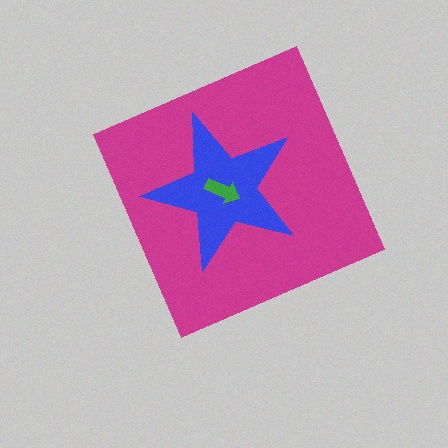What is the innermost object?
The green arrow.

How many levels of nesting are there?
3.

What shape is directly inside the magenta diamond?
The blue star.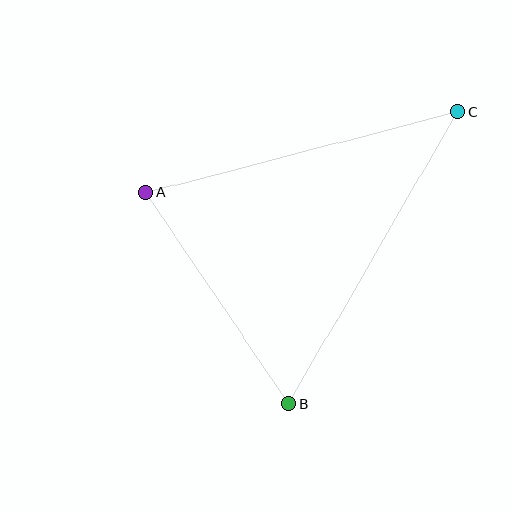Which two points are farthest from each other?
Points B and C are farthest from each other.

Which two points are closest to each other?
Points A and B are closest to each other.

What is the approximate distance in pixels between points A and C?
The distance between A and C is approximately 322 pixels.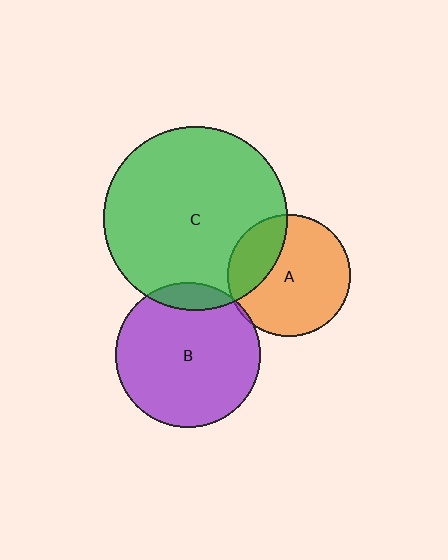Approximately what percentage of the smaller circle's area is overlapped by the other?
Approximately 10%.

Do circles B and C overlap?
Yes.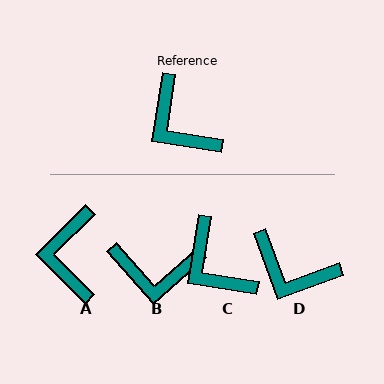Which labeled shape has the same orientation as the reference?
C.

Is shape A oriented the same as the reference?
No, it is off by about 36 degrees.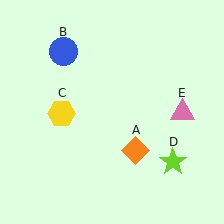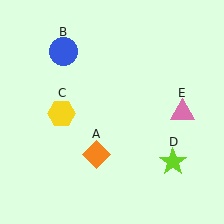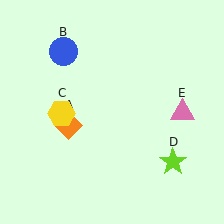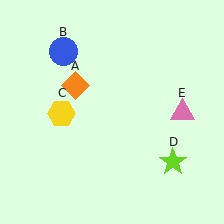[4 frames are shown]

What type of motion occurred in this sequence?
The orange diamond (object A) rotated clockwise around the center of the scene.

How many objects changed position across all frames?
1 object changed position: orange diamond (object A).